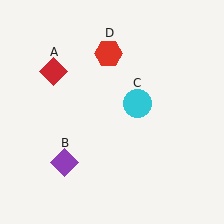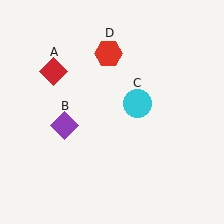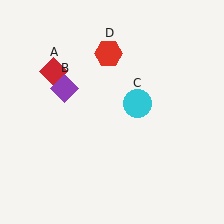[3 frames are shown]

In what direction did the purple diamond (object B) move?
The purple diamond (object B) moved up.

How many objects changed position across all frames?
1 object changed position: purple diamond (object B).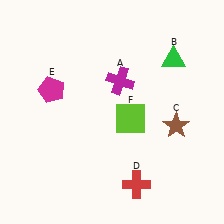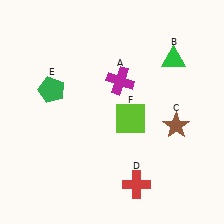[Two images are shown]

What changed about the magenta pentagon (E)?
In Image 1, E is magenta. In Image 2, it changed to green.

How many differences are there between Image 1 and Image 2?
There is 1 difference between the two images.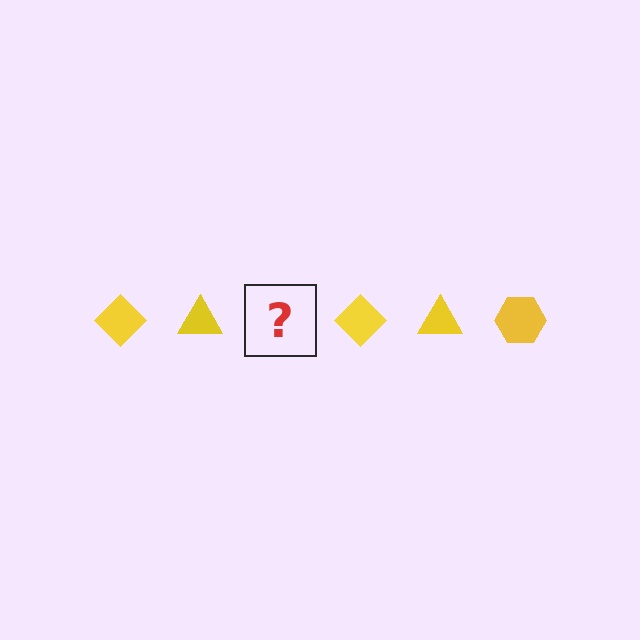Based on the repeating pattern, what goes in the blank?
The blank should be a yellow hexagon.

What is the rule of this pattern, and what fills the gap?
The rule is that the pattern cycles through diamond, triangle, hexagon shapes in yellow. The gap should be filled with a yellow hexagon.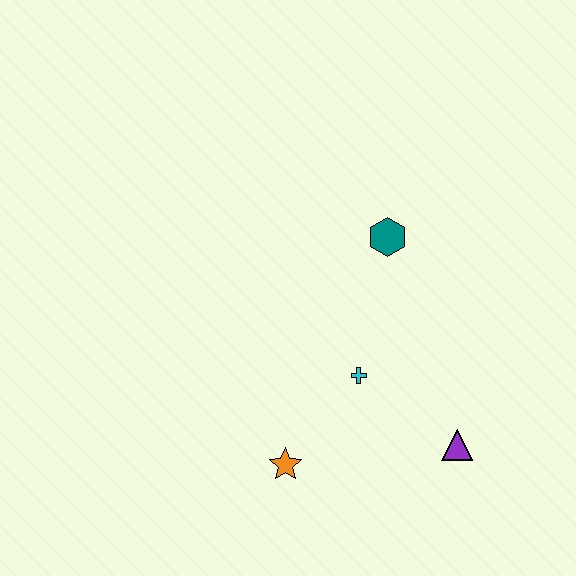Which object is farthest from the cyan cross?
The teal hexagon is farthest from the cyan cross.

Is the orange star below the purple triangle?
Yes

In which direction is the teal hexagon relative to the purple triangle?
The teal hexagon is above the purple triangle.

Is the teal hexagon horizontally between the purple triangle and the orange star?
Yes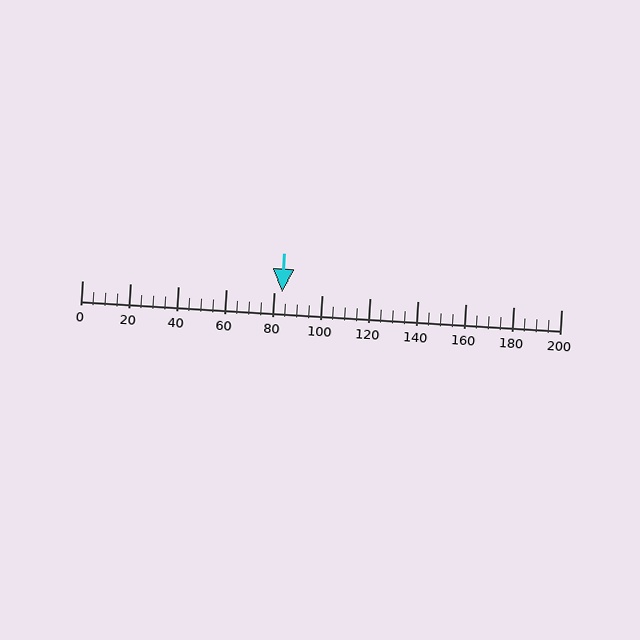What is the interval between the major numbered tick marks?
The major tick marks are spaced 20 units apart.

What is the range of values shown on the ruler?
The ruler shows values from 0 to 200.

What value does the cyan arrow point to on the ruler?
The cyan arrow points to approximately 83.